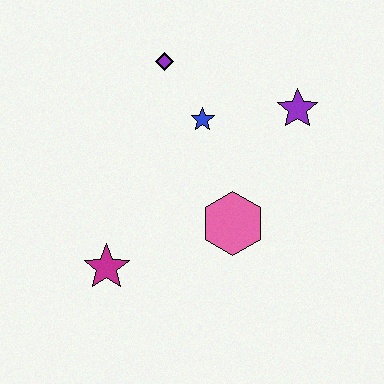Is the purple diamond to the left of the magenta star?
No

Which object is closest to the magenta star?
The pink hexagon is closest to the magenta star.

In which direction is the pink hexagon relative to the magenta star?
The pink hexagon is to the right of the magenta star.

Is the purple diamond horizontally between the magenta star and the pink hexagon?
Yes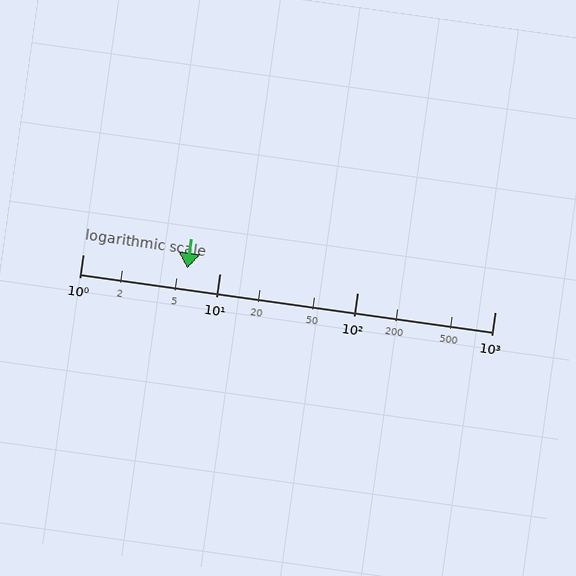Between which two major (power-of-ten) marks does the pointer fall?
The pointer is between 1 and 10.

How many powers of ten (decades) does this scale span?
The scale spans 3 decades, from 1 to 1000.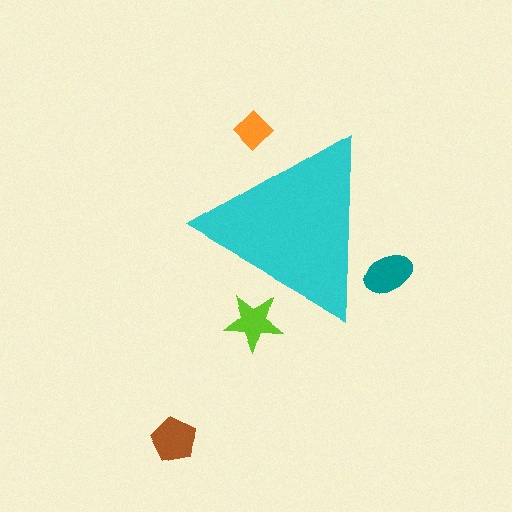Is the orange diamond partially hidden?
Yes, the orange diamond is partially hidden behind the cyan triangle.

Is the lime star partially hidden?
Yes, the lime star is partially hidden behind the cyan triangle.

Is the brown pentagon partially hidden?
No, the brown pentagon is fully visible.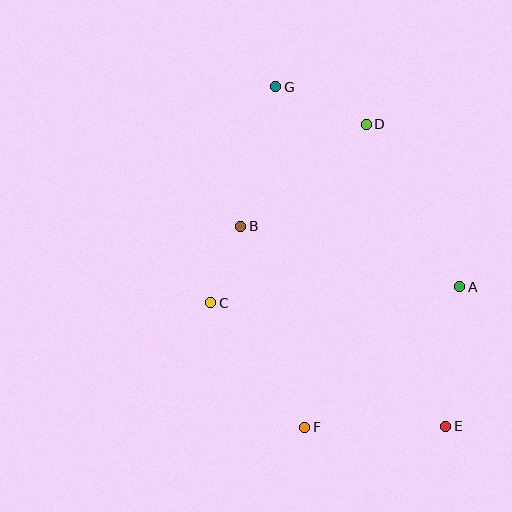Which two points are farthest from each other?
Points E and G are farthest from each other.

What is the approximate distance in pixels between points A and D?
The distance between A and D is approximately 187 pixels.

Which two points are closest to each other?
Points B and C are closest to each other.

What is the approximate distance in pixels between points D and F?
The distance between D and F is approximately 309 pixels.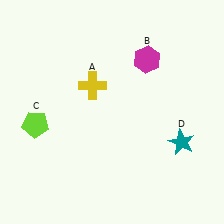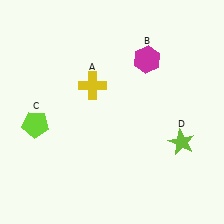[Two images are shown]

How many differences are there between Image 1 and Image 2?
There is 1 difference between the two images.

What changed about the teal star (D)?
In Image 1, D is teal. In Image 2, it changed to lime.